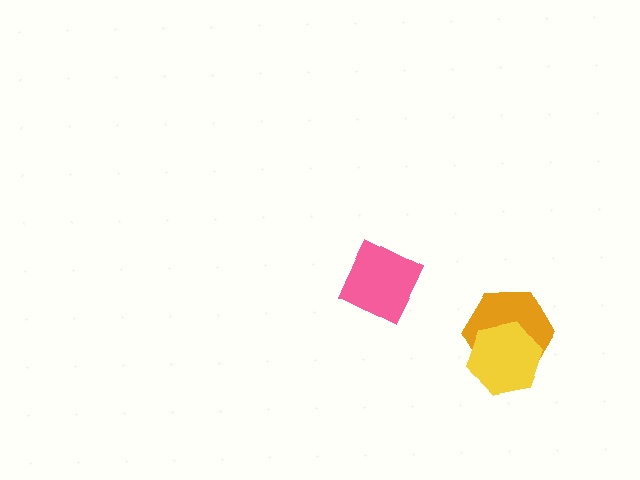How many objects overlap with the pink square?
0 objects overlap with the pink square.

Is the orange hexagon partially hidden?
Yes, it is partially covered by another shape.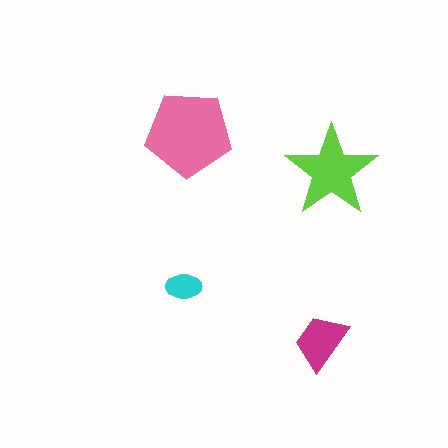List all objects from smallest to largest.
The cyan ellipse, the magenta trapezoid, the lime star, the pink pentagon.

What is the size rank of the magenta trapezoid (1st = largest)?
3rd.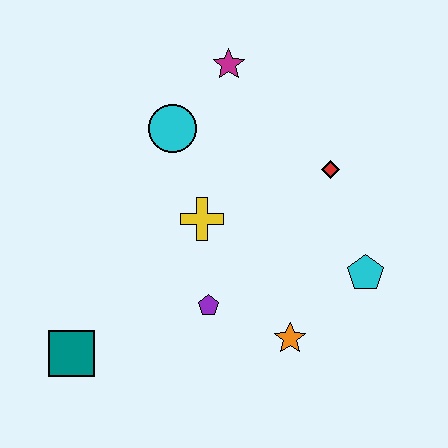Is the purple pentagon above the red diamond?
No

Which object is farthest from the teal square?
The magenta star is farthest from the teal square.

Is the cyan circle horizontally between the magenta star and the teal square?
Yes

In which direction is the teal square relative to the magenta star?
The teal square is below the magenta star.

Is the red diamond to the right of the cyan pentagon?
No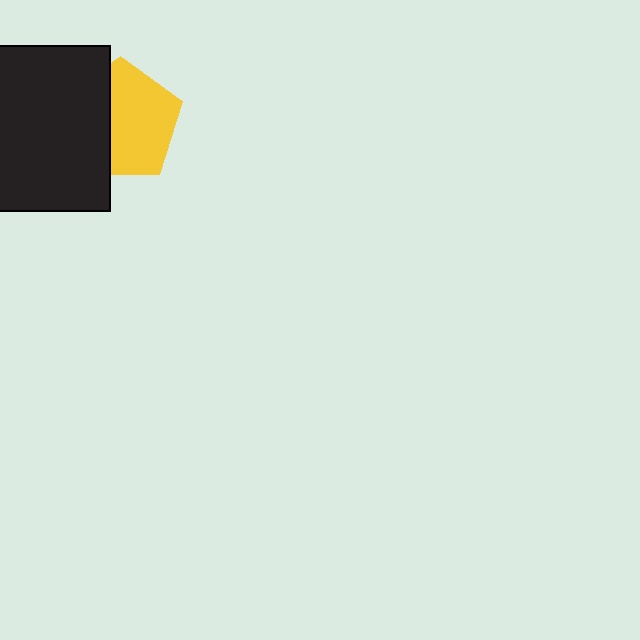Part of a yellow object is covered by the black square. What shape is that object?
It is a pentagon.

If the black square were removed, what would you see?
You would see the complete yellow pentagon.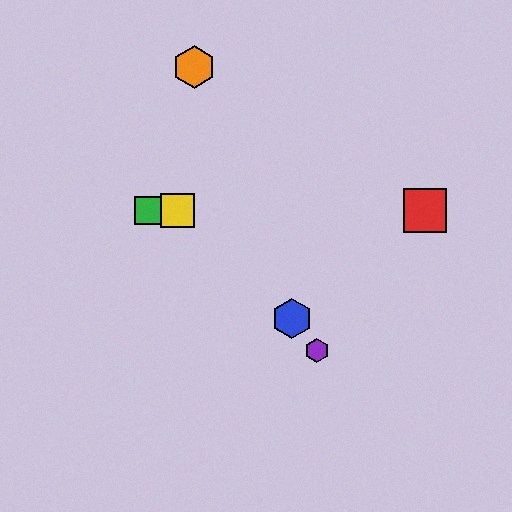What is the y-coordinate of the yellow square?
The yellow square is at y≈210.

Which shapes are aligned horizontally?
The red square, the green square, the yellow square are aligned horizontally.